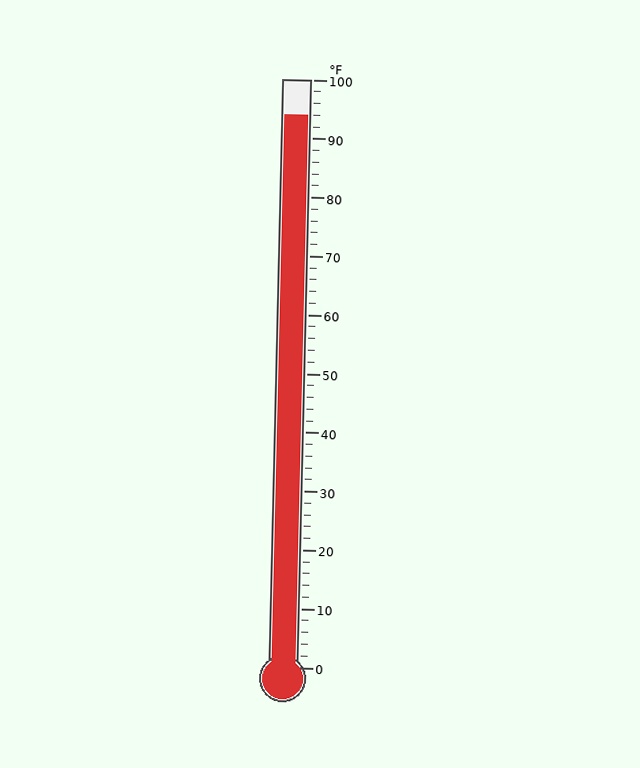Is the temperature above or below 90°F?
The temperature is above 90°F.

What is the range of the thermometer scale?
The thermometer scale ranges from 0°F to 100°F.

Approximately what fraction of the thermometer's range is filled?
The thermometer is filled to approximately 95% of its range.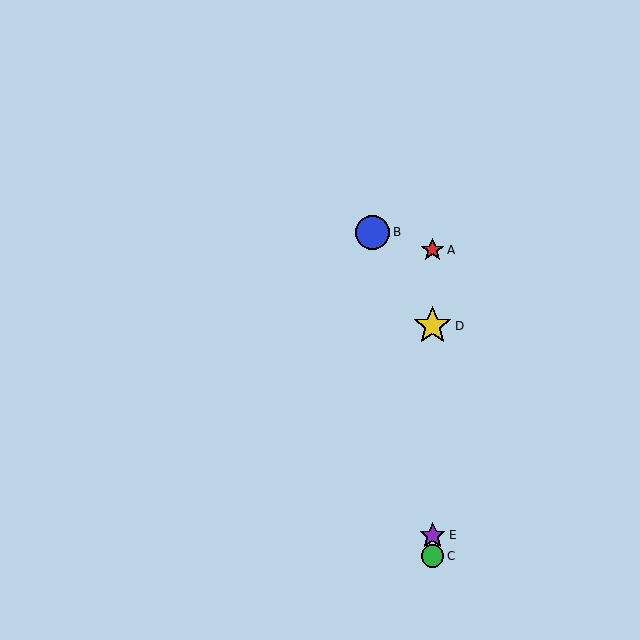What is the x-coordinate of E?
Object E is at x≈433.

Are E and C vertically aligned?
Yes, both are at x≈433.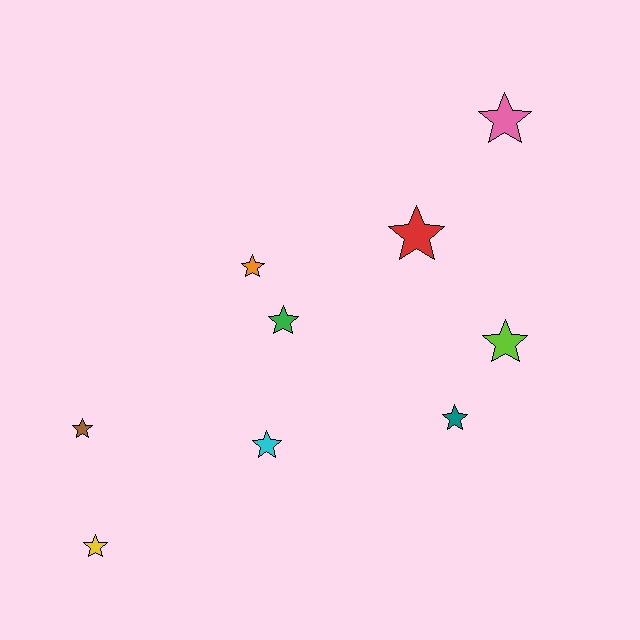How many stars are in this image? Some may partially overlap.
There are 9 stars.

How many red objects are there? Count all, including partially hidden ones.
There is 1 red object.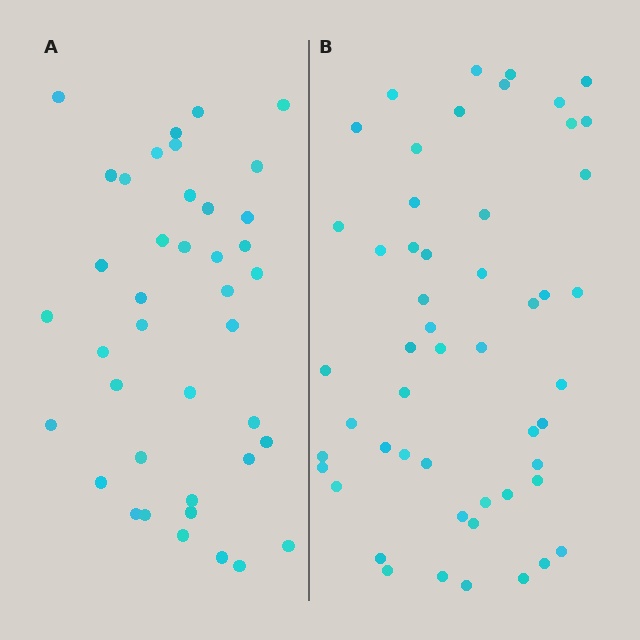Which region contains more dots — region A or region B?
Region B (the right region) has more dots.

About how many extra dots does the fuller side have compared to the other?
Region B has roughly 12 or so more dots than region A.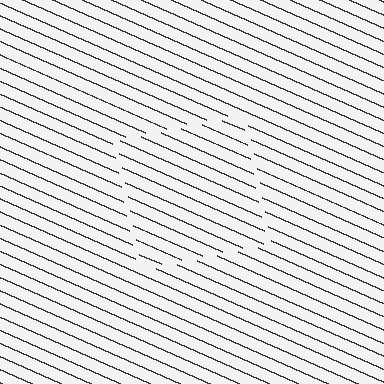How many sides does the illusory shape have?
4 sides — the line-ends trace a square.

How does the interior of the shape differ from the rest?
The interior of the shape contains the same grating, shifted by half a period — the contour is defined by the phase discontinuity where line-ends from the inner and outer gratings abut.